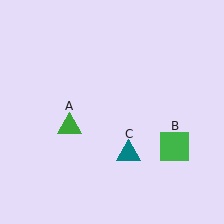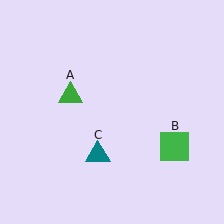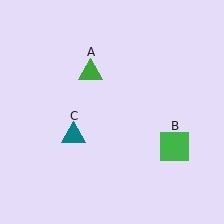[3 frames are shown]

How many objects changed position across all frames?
2 objects changed position: green triangle (object A), teal triangle (object C).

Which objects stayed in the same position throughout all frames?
Green square (object B) remained stationary.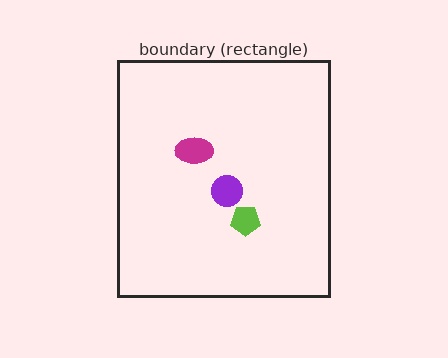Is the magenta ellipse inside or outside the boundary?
Inside.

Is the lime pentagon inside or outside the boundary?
Inside.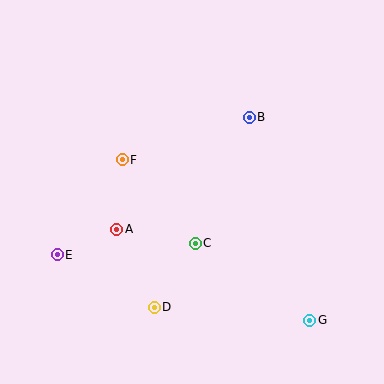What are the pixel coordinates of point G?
Point G is at (310, 320).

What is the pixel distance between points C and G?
The distance between C and G is 138 pixels.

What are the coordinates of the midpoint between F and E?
The midpoint between F and E is at (90, 207).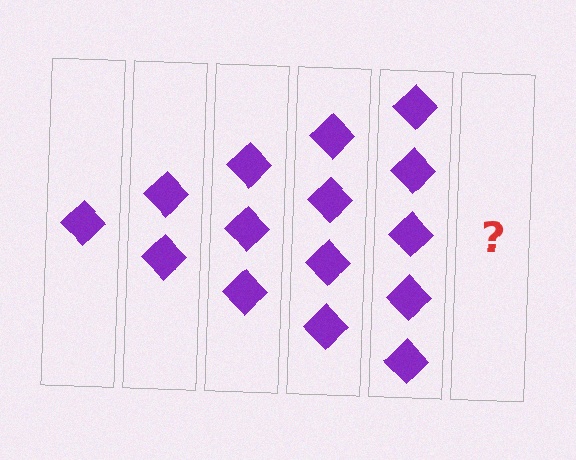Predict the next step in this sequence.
The next step is 6 diamonds.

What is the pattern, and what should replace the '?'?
The pattern is that each step adds one more diamond. The '?' should be 6 diamonds.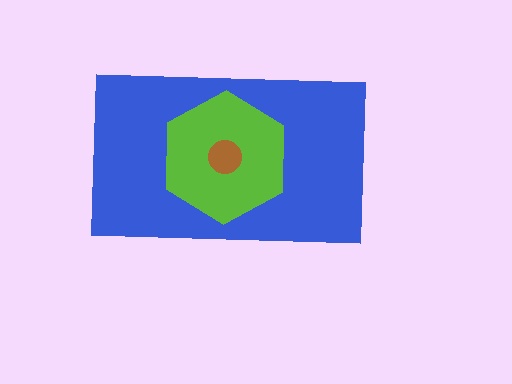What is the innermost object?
The brown circle.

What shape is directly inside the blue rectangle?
The lime hexagon.